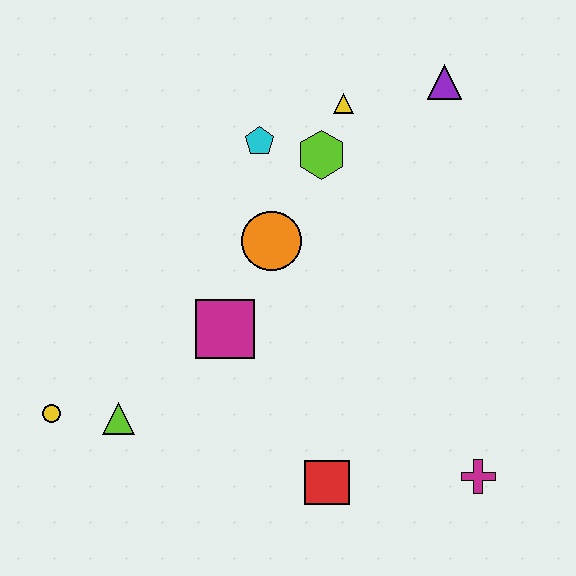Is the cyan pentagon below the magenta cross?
No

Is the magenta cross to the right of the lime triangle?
Yes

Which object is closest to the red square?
The magenta cross is closest to the red square.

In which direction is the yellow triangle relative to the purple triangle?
The yellow triangle is to the left of the purple triangle.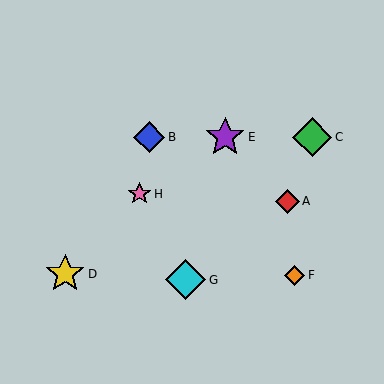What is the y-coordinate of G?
Object G is at y≈280.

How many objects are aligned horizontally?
3 objects (B, C, E) are aligned horizontally.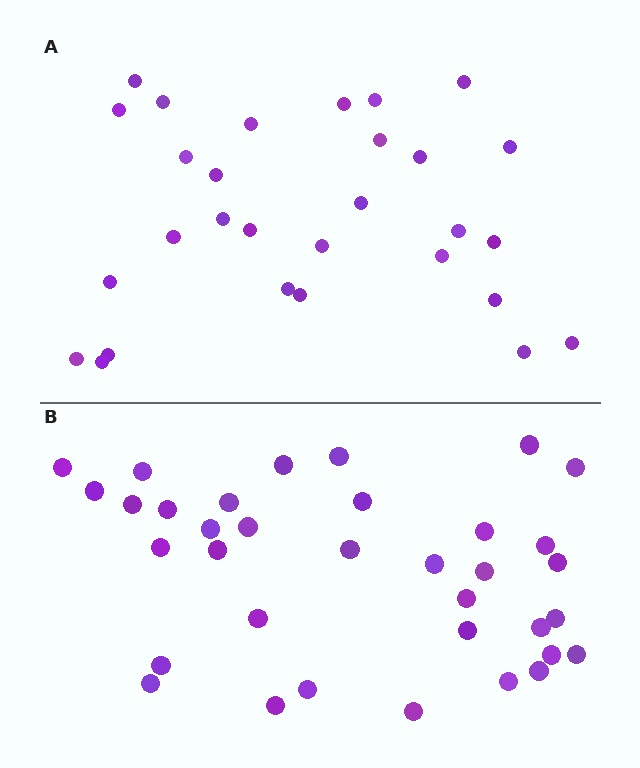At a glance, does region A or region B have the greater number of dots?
Region B (the bottom region) has more dots.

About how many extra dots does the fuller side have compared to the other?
Region B has about 6 more dots than region A.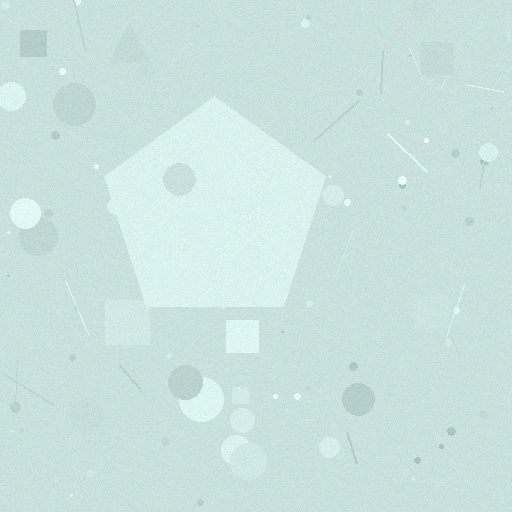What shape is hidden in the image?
A pentagon is hidden in the image.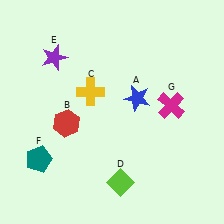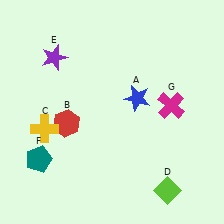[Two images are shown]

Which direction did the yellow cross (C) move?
The yellow cross (C) moved left.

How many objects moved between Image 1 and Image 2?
2 objects moved between the two images.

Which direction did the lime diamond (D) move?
The lime diamond (D) moved right.